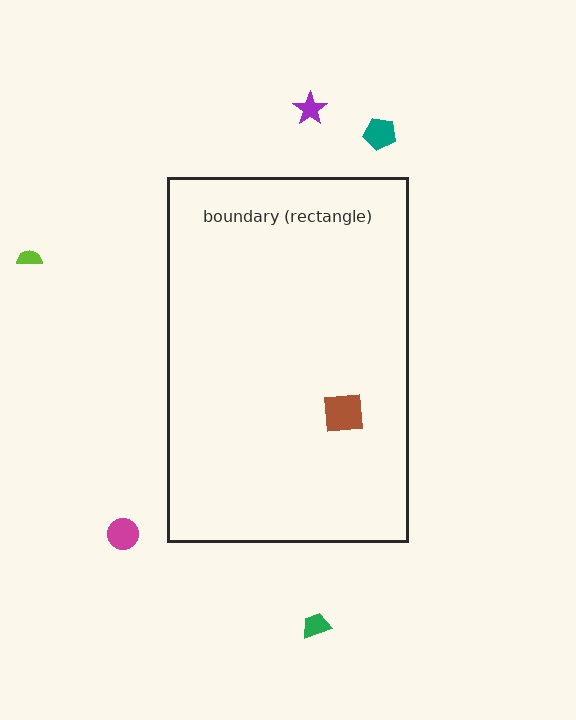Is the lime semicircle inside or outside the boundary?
Outside.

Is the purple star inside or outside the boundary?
Outside.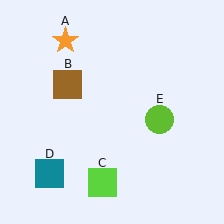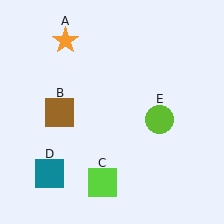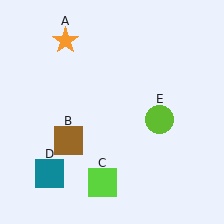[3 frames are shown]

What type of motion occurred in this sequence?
The brown square (object B) rotated counterclockwise around the center of the scene.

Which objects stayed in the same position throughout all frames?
Orange star (object A) and lime square (object C) and teal square (object D) and lime circle (object E) remained stationary.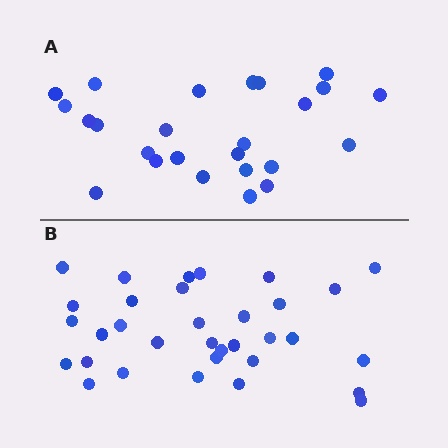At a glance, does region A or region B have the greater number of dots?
Region B (the bottom region) has more dots.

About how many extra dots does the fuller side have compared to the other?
Region B has roughly 8 or so more dots than region A.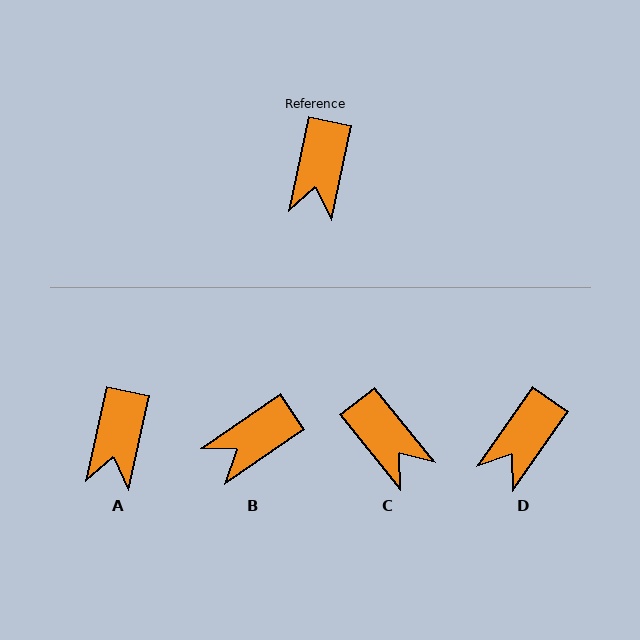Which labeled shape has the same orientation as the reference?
A.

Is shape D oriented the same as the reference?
No, it is off by about 23 degrees.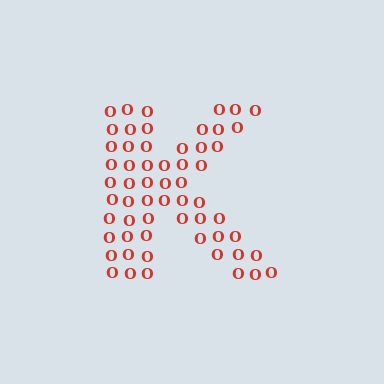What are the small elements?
The small elements are letter O's.